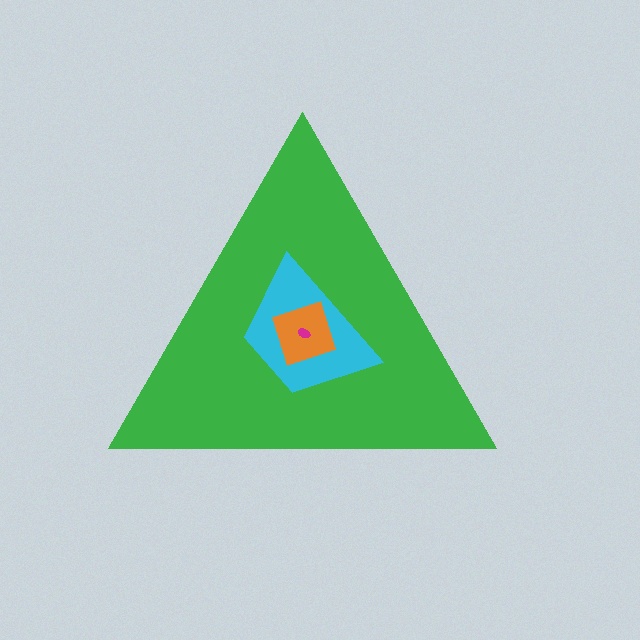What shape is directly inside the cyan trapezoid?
The orange square.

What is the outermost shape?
The green triangle.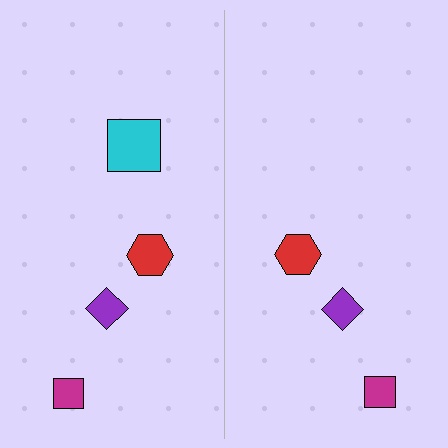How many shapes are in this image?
There are 7 shapes in this image.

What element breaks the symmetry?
A cyan square is missing from the right side.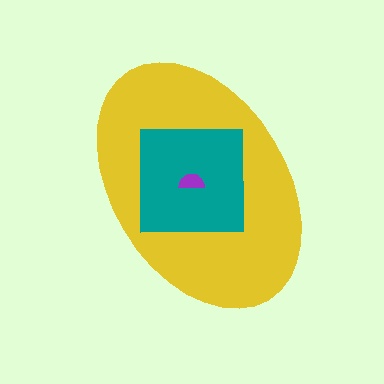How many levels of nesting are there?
3.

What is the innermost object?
The purple semicircle.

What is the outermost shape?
The yellow ellipse.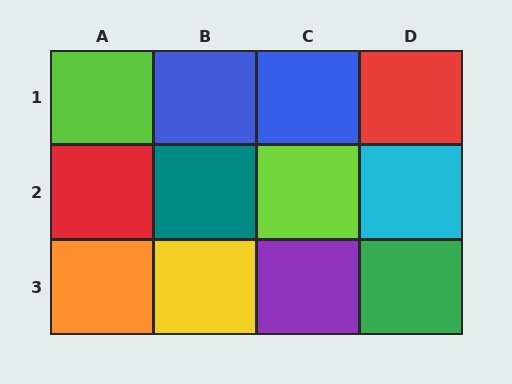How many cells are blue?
2 cells are blue.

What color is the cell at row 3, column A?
Orange.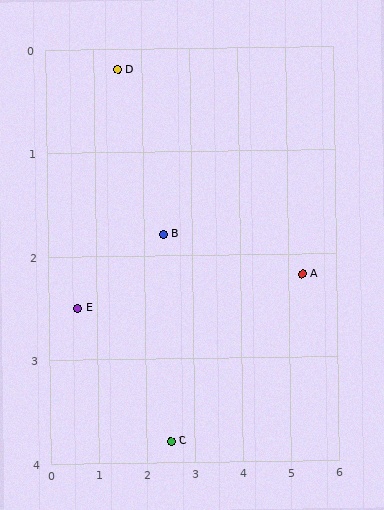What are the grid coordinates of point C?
Point C is at approximately (2.5, 3.8).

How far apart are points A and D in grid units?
Points A and D are about 4.3 grid units apart.